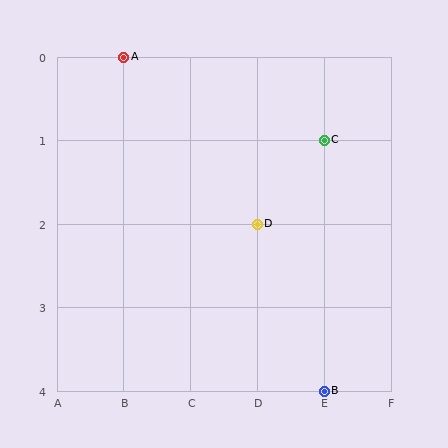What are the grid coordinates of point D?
Point D is at grid coordinates (D, 2).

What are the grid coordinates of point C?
Point C is at grid coordinates (E, 1).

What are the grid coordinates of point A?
Point A is at grid coordinates (B, 0).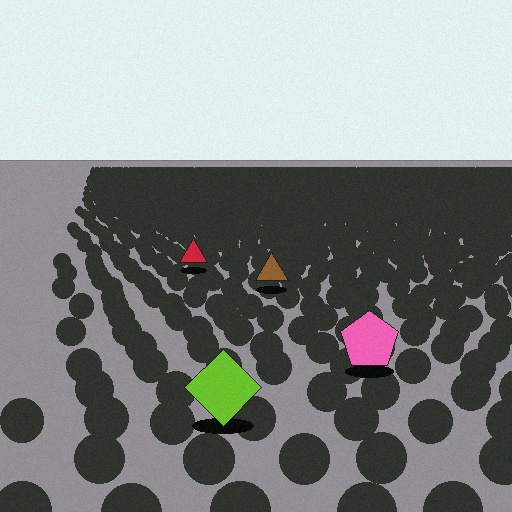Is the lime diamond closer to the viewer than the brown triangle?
Yes. The lime diamond is closer — you can tell from the texture gradient: the ground texture is coarser near it.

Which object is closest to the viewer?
The lime diamond is closest. The texture marks near it are larger and more spread out.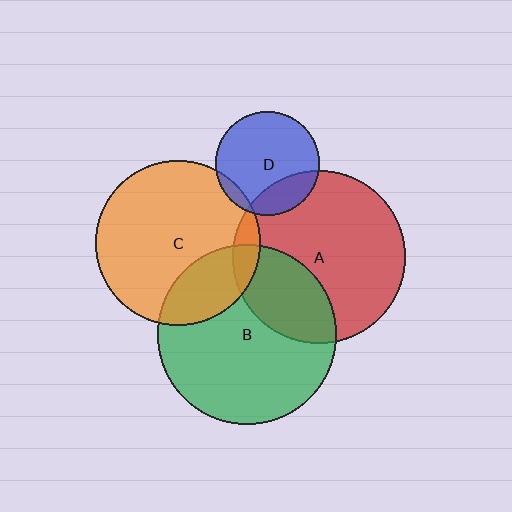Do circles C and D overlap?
Yes.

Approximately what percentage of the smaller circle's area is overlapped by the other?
Approximately 5%.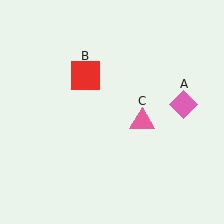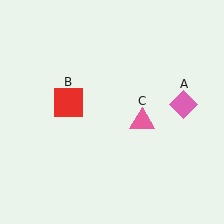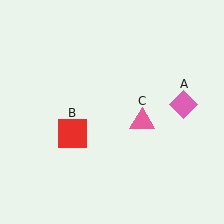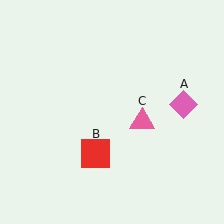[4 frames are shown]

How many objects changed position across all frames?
1 object changed position: red square (object B).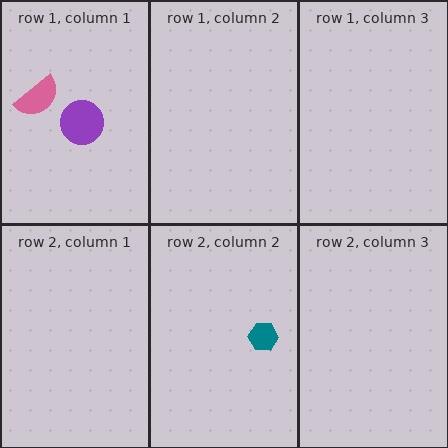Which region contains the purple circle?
The row 1, column 1 region.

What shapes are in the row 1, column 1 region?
The pink semicircle, the purple circle.